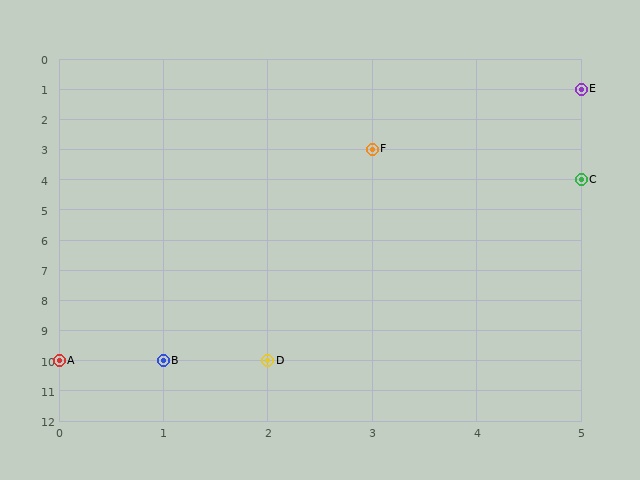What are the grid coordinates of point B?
Point B is at grid coordinates (1, 10).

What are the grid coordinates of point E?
Point E is at grid coordinates (5, 1).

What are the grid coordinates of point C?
Point C is at grid coordinates (5, 4).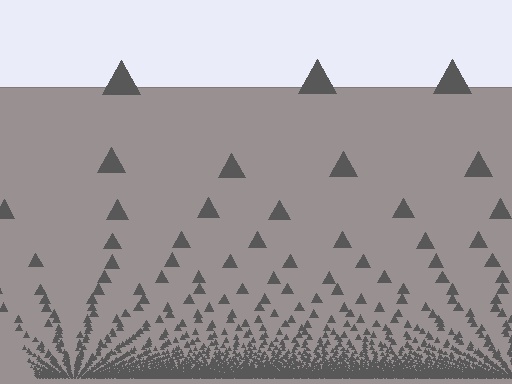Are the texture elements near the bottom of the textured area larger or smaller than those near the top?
Smaller. The gradient is inverted — elements near the bottom are smaller and denser.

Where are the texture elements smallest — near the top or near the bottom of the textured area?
Near the bottom.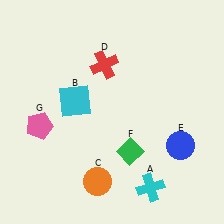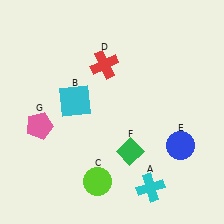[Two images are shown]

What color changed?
The circle (C) changed from orange in Image 1 to lime in Image 2.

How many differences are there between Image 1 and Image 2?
There is 1 difference between the two images.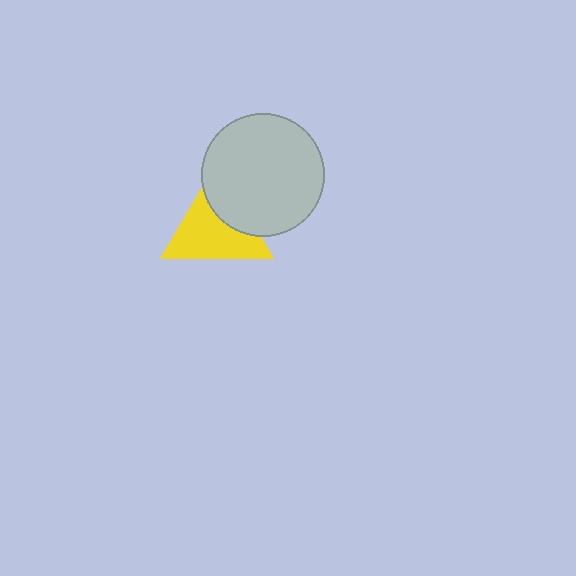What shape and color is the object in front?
The object in front is a light gray circle.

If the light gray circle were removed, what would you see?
You would see the complete yellow triangle.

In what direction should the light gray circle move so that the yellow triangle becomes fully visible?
The light gray circle should move toward the upper-right. That is the shortest direction to clear the overlap and leave the yellow triangle fully visible.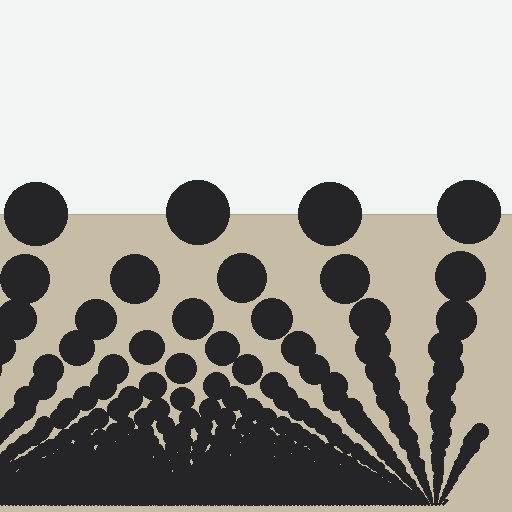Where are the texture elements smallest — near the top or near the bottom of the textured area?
Near the bottom.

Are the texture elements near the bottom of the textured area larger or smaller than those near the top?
Smaller. The gradient is inverted — elements near the bottom are smaller and denser.